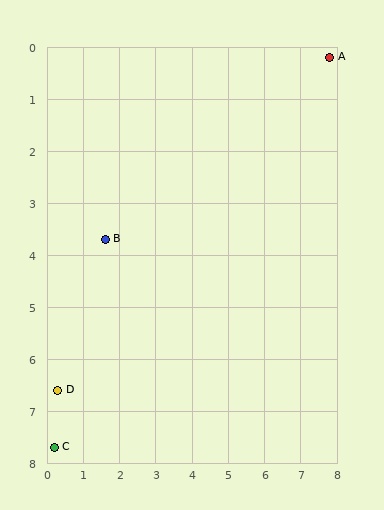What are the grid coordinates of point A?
Point A is at approximately (7.8, 0.2).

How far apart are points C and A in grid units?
Points C and A are about 10.7 grid units apart.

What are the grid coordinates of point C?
Point C is at approximately (0.2, 7.7).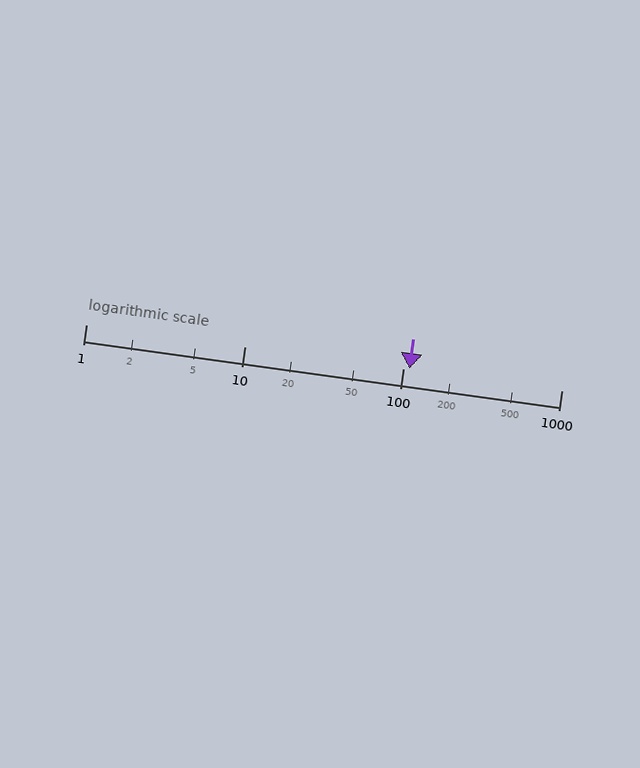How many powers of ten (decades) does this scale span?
The scale spans 3 decades, from 1 to 1000.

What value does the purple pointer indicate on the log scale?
The pointer indicates approximately 110.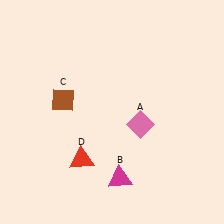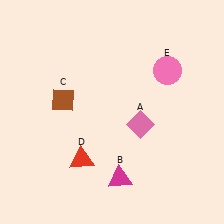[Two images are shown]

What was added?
A pink circle (E) was added in Image 2.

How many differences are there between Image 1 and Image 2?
There is 1 difference between the two images.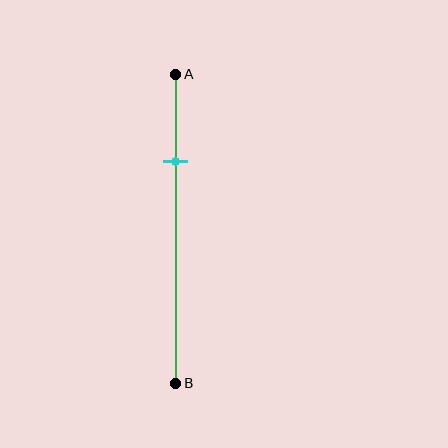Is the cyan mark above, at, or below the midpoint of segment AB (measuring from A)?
The cyan mark is above the midpoint of segment AB.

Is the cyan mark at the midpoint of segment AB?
No, the mark is at about 30% from A, not at the 50% midpoint.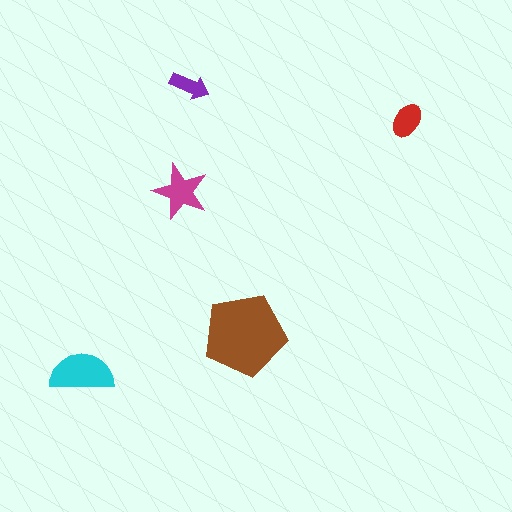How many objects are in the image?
There are 5 objects in the image.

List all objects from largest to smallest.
The brown pentagon, the cyan semicircle, the magenta star, the red ellipse, the purple arrow.